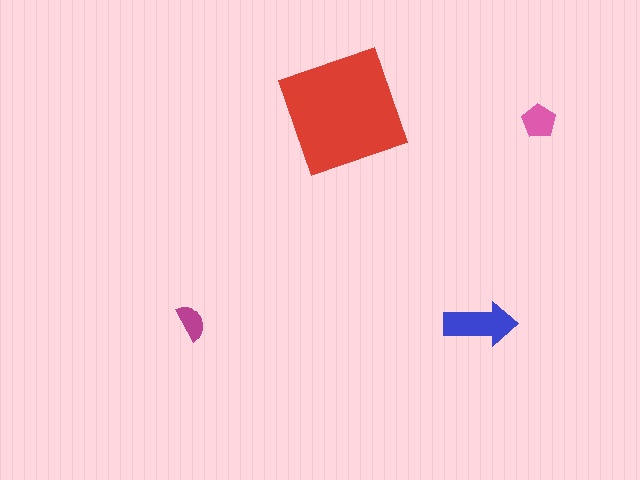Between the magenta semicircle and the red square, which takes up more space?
The red square.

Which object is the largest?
The red square.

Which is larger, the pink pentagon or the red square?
The red square.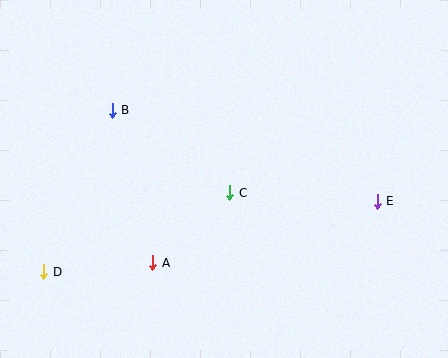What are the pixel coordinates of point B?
Point B is at (112, 110).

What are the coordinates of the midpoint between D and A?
The midpoint between D and A is at (98, 267).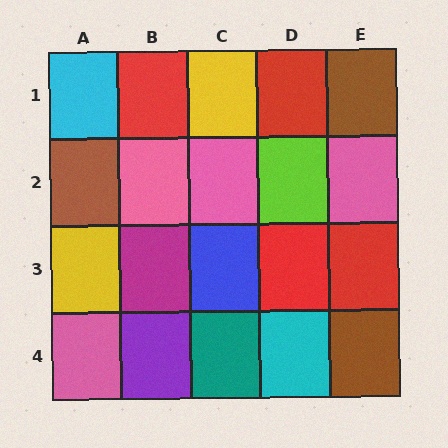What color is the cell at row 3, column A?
Yellow.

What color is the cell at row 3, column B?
Magenta.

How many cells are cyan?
2 cells are cyan.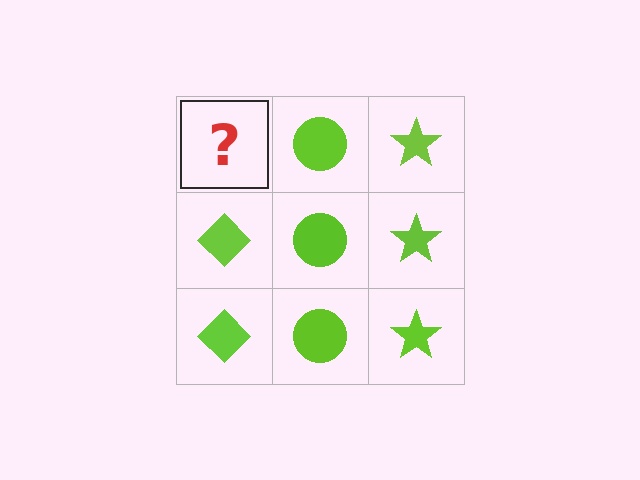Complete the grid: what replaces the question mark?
The question mark should be replaced with a lime diamond.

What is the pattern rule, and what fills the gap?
The rule is that each column has a consistent shape. The gap should be filled with a lime diamond.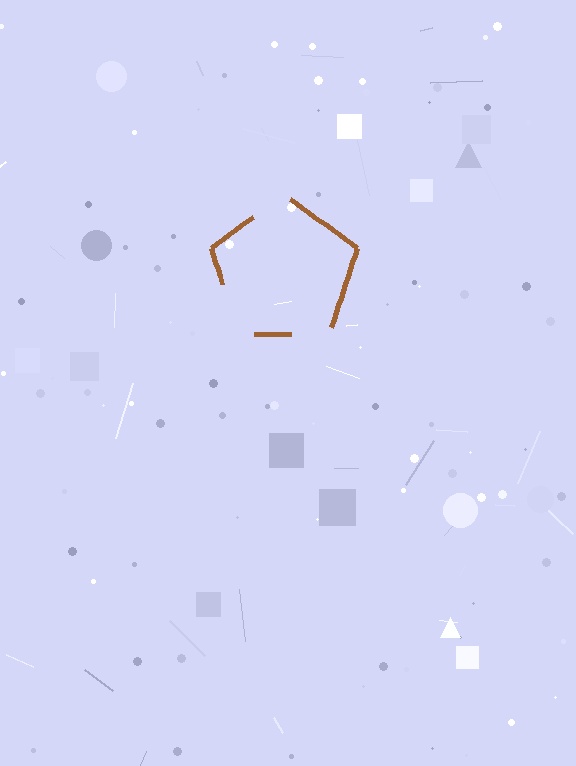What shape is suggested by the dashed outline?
The dashed outline suggests a pentagon.